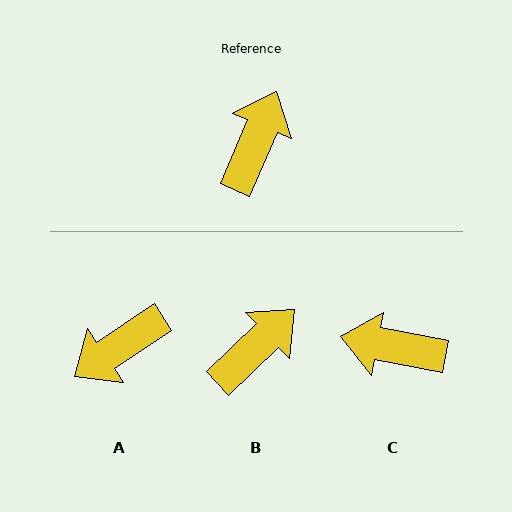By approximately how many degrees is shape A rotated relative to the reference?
Approximately 147 degrees counter-clockwise.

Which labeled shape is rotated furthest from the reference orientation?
A, about 147 degrees away.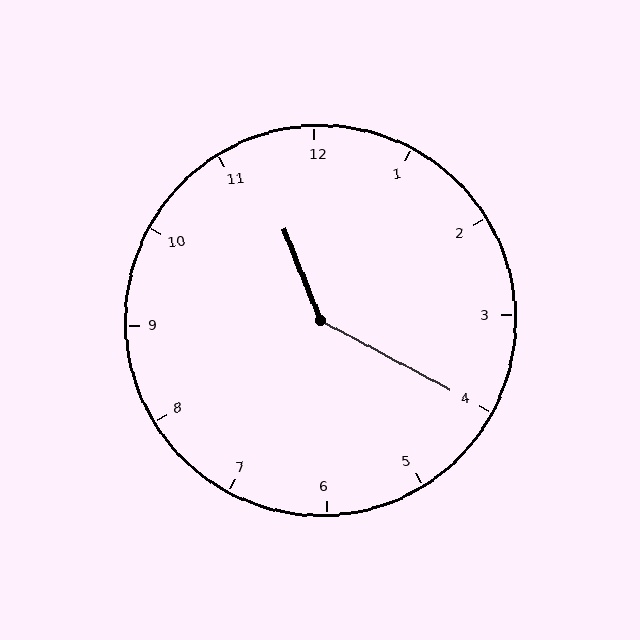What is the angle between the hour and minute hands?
Approximately 140 degrees.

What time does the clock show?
11:20.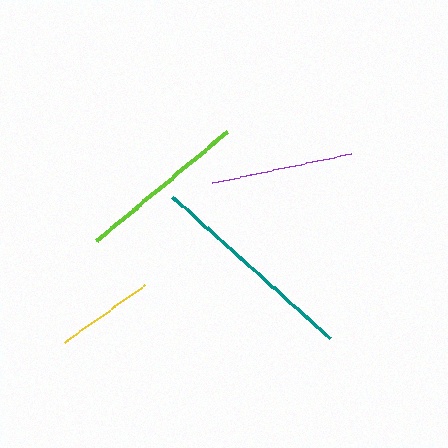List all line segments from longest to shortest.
From longest to shortest: teal, lime, purple, yellow.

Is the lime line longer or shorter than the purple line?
The lime line is longer than the purple line.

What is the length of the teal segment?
The teal segment is approximately 211 pixels long.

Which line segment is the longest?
The teal line is the longest at approximately 211 pixels.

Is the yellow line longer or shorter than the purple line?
The purple line is longer than the yellow line.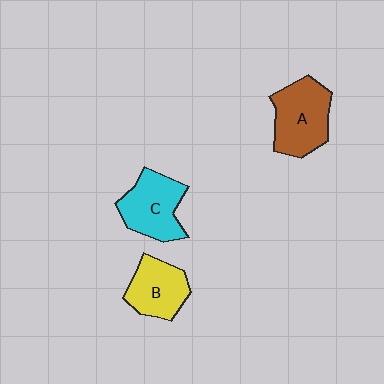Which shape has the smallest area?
Shape B (yellow).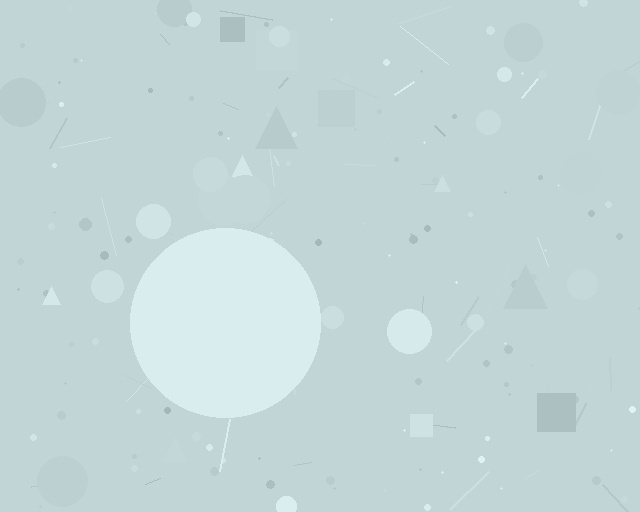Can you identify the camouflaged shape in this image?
The camouflaged shape is a circle.